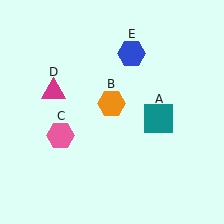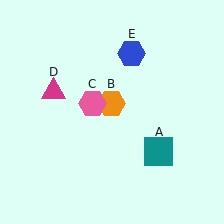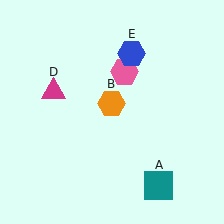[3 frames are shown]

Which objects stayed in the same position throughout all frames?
Orange hexagon (object B) and magenta triangle (object D) and blue hexagon (object E) remained stationary.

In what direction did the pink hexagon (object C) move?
The pink hexagon (object C) moved up and to the right.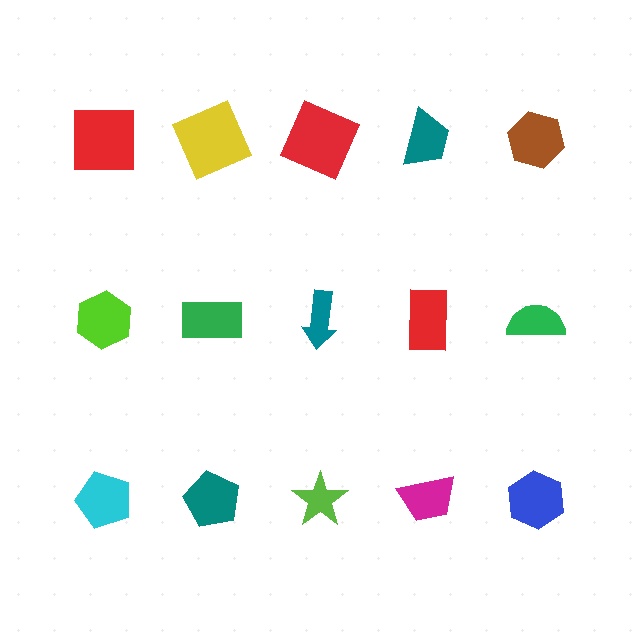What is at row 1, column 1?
A red square.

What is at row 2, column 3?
A teal arrow.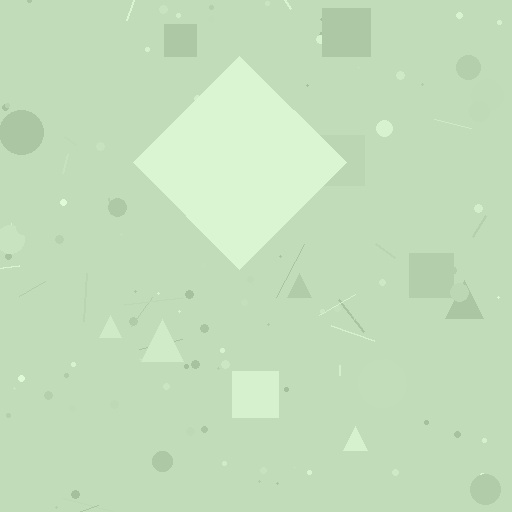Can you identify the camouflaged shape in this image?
The camouflaged shape is a diamond.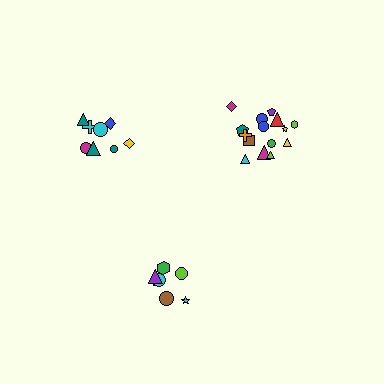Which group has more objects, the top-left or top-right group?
The top-right group.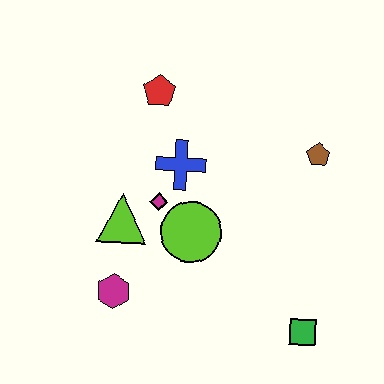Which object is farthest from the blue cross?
The green square is farthest from the blue cross.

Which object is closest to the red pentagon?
The blue cross is closest to the red pentagon.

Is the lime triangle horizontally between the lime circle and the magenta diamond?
No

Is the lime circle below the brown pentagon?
Yes